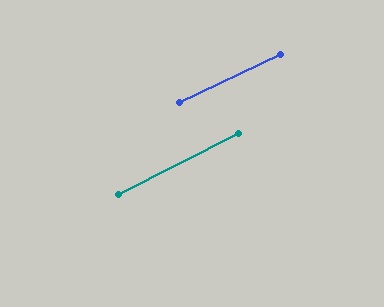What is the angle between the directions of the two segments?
Approximately 2 degrees.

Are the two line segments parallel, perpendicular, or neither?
Parallel — their directions differ by only 1.9°.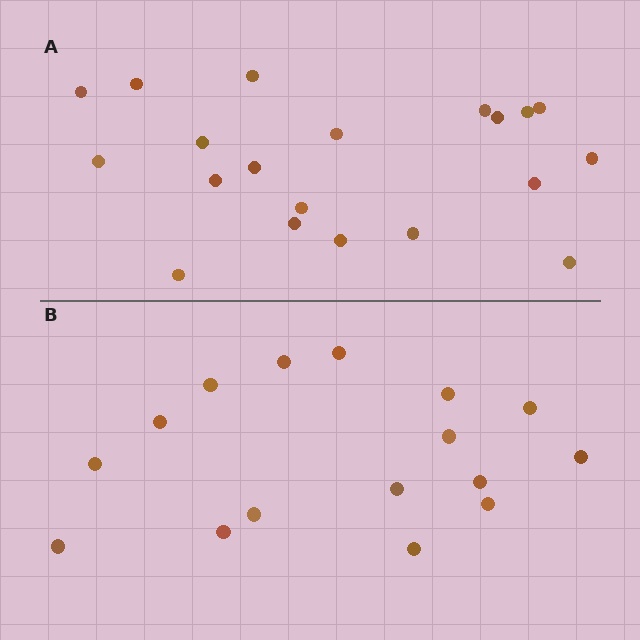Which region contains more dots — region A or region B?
Region A (the top region) has more dots.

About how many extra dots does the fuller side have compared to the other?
Region A has about 4 more dots than region B.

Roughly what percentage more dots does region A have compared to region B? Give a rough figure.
About 25% more.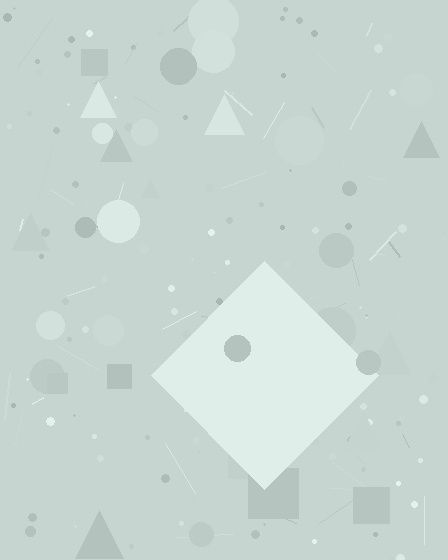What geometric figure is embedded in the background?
A diamond is embedded in the background.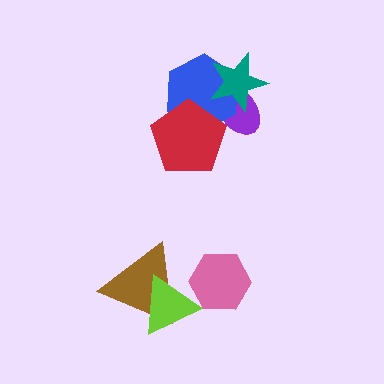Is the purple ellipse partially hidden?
Yes, it is partially covered by another shape.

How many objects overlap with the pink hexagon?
1 object overlaps with the pink hexagon.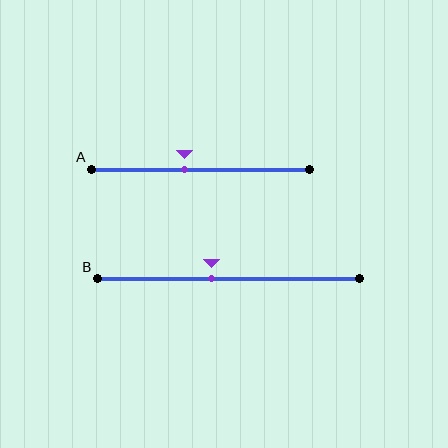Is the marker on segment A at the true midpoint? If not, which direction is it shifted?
No, the marker on segment A is shifted to the left by about 7% of the segment length.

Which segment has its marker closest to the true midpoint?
Segment B has its marker closest to the true midpoint.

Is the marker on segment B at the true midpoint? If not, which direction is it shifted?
No, the marker on segment B is shifted to the left by about 6% of the segment length.